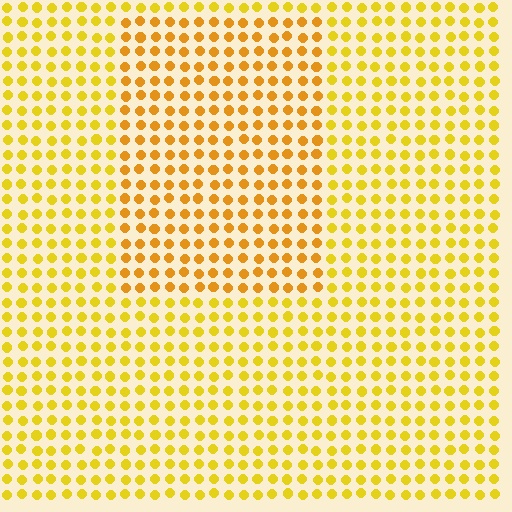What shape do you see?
I see a rectangle.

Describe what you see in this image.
The image is filled with small yellow elements in a uniform arrangement. A rectangle-shaped region is visible where the elements are tinted to a slightly different hue, forming a subtle color boundary.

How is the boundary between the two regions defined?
The boundary is defined purely by a slight shift in hue (about 19 degrees). Spacing, size, and orientation are identical on both sides.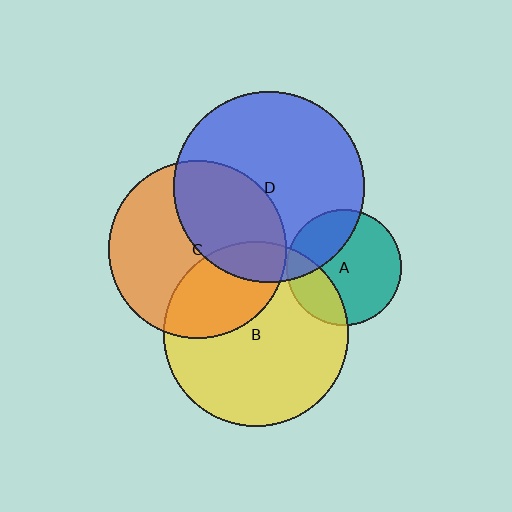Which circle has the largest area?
Circle D (blue).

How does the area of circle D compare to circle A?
Approximately 2.8 times.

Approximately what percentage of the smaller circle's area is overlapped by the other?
Approximately 35%.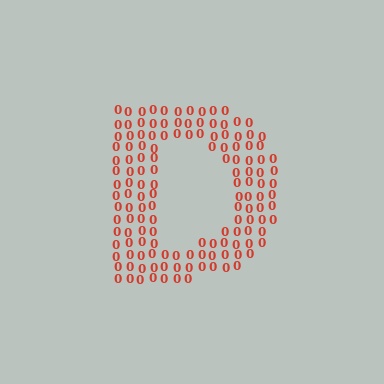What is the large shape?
The large shape is the letter D.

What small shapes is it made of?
It is made of small digit 0's.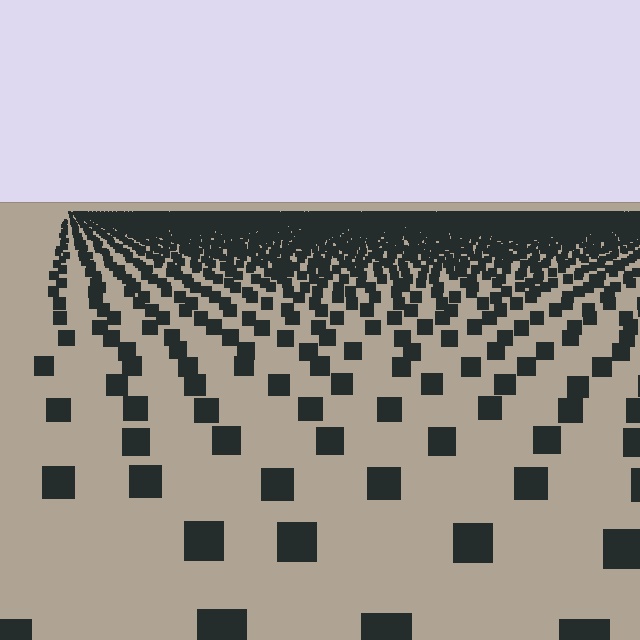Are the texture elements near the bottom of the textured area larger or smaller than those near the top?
Larger. Near the bottom, elements are closer to the viewer and appear at a bigger on-screen size.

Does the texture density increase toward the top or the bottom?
Density increases toward the top.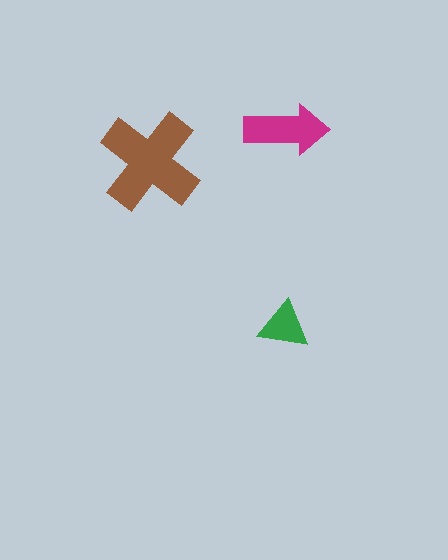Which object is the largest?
The brown cross.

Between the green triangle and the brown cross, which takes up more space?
The brown cross.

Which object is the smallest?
The green triangle.